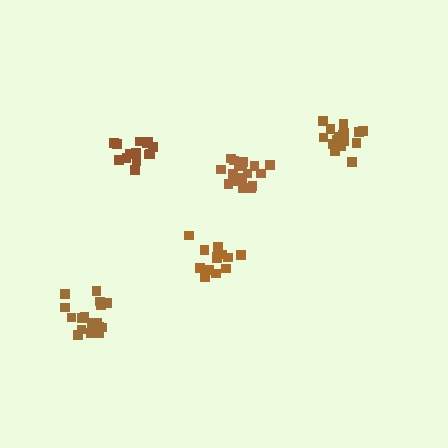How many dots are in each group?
Group 1: 17 dots, Group 2: 13 dots, Group 3: 15 dots, Group 4: 17 dots, Group 5: 17 dots (79 total).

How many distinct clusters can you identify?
There are 5 distinct clusters.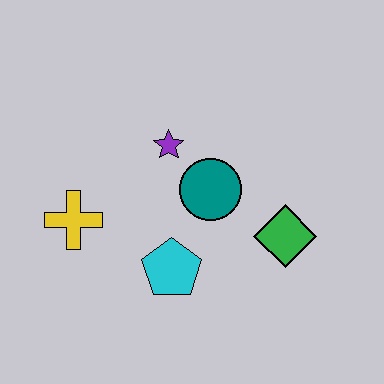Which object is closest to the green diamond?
The teal circle is closest to the green diamond.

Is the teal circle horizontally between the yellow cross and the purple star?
No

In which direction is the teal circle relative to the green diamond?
The teal circle is to the left of the green diamond.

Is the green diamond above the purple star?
No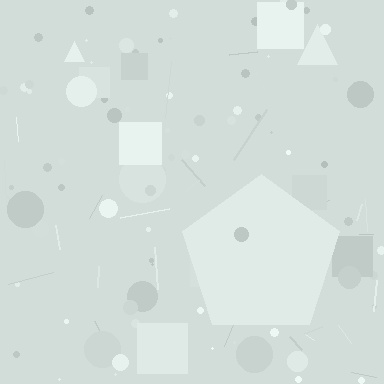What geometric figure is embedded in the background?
A pentagon is embedded in the background.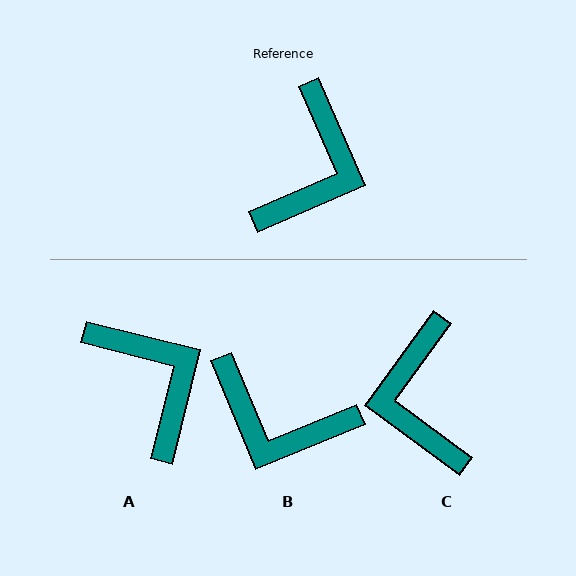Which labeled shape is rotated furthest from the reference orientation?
C, about 149 degrees away.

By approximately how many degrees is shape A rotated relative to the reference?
Approximately 53 degrees counter-clockwise.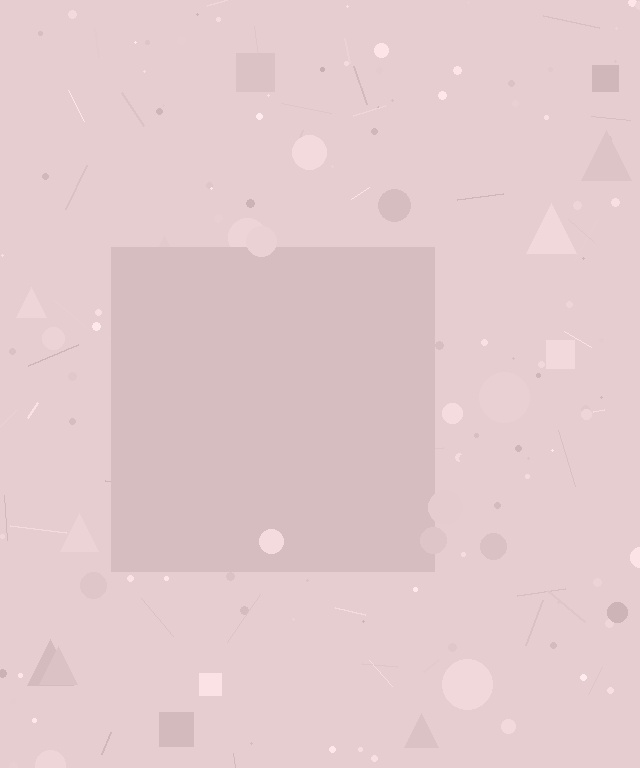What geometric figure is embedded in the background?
A square is embedded in the background.